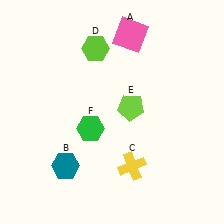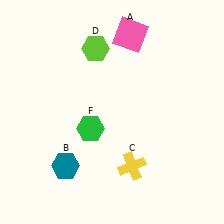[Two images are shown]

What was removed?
The lime pentagon (E) was removed in Image 2.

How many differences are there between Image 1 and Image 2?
There is 1 difference between the two images.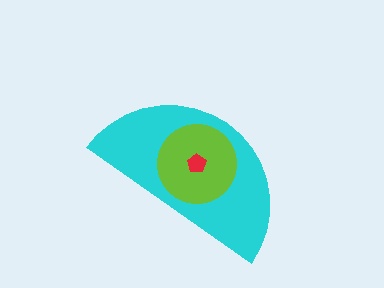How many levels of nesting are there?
3.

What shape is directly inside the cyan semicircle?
The lime circle.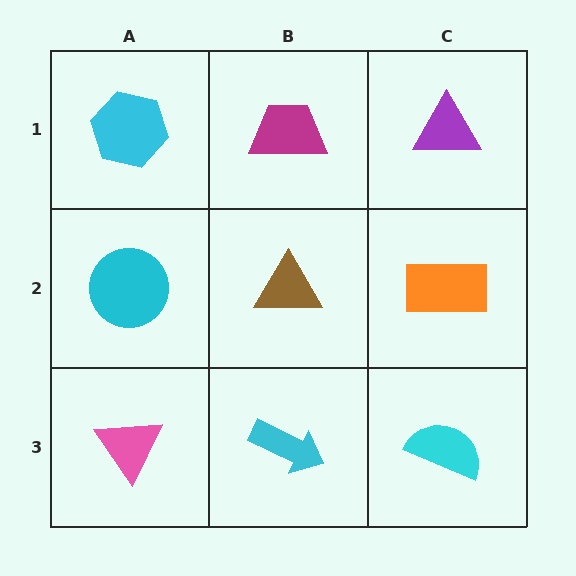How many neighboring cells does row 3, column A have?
2.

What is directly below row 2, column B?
A cyan arrow.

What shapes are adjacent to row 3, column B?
A brown triangle (row 2, column B), a pink triangle (row 3, column A), a cyan semicircle (row 3, column C).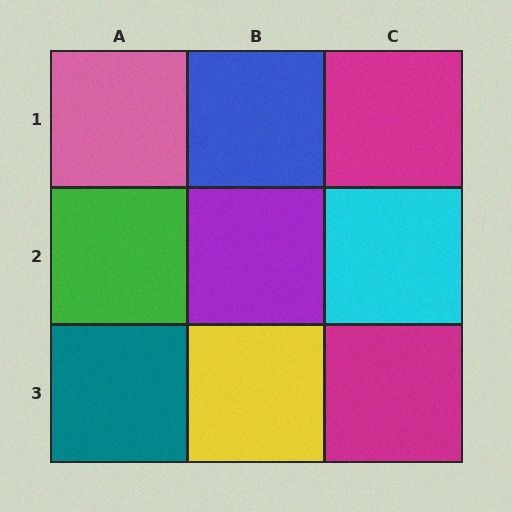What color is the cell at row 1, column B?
Blue.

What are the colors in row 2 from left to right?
Green, purple, cyan.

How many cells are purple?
1 cell is purple.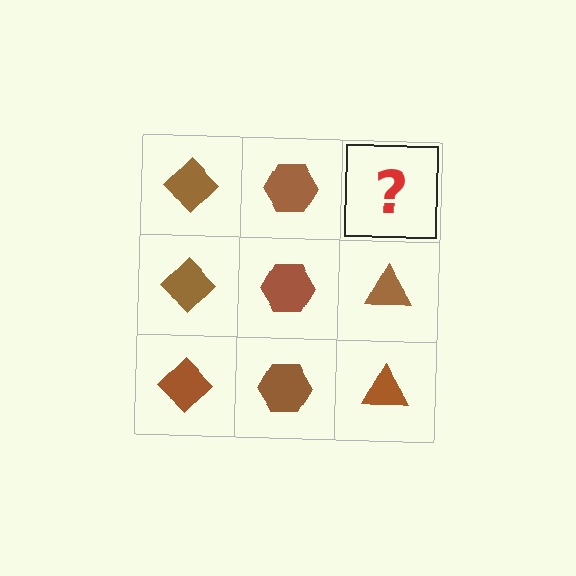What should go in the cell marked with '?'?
The missing cell should contain a brown triangle.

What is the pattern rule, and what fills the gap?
The rule is that each column has a consistent shape. The gap should be filled with a brown triangle.